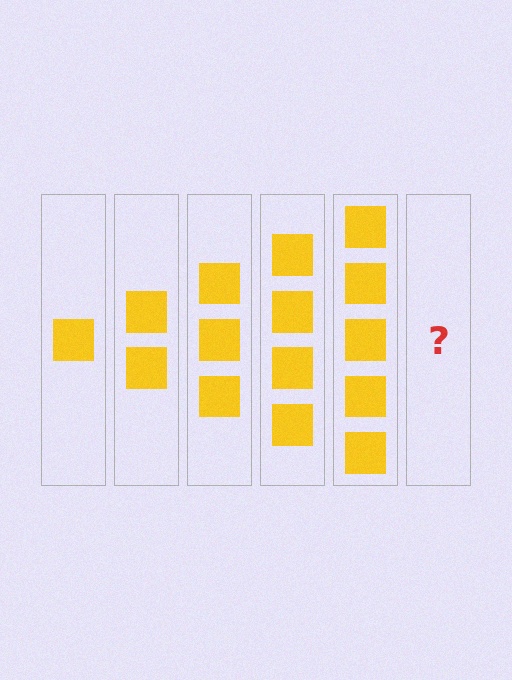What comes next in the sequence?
The next element should be 6 squares.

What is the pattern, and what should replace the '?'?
The pattern is that each step adds one more square. The '?' should be 6 squares.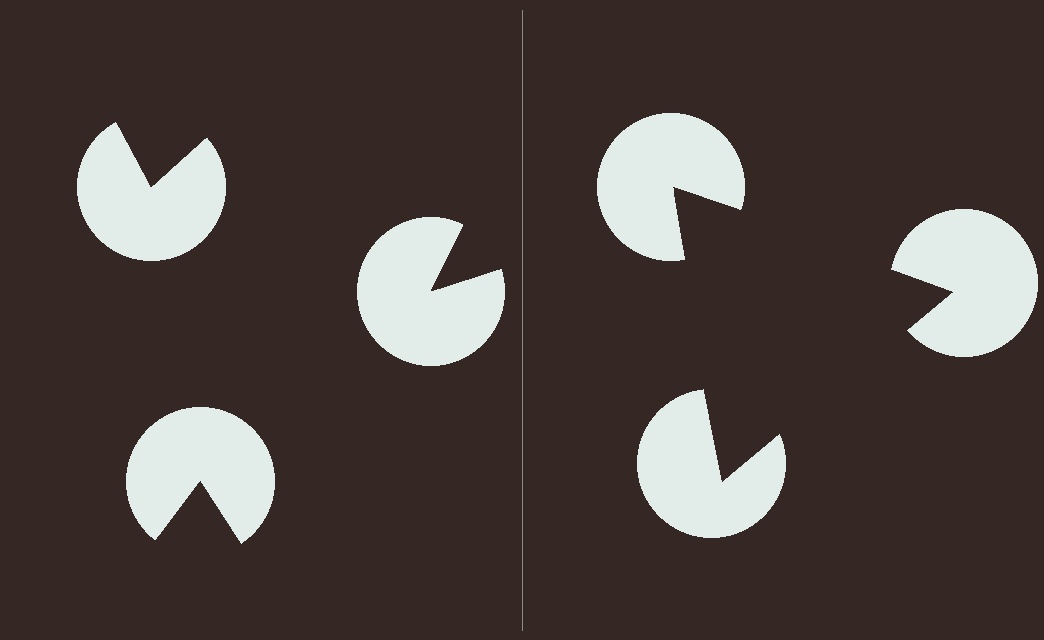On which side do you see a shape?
An illusory triangle appears on the right side. On the left side the wedge cuts are rotated, so no coherent shape forms.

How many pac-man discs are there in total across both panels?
6 — 3 on each side.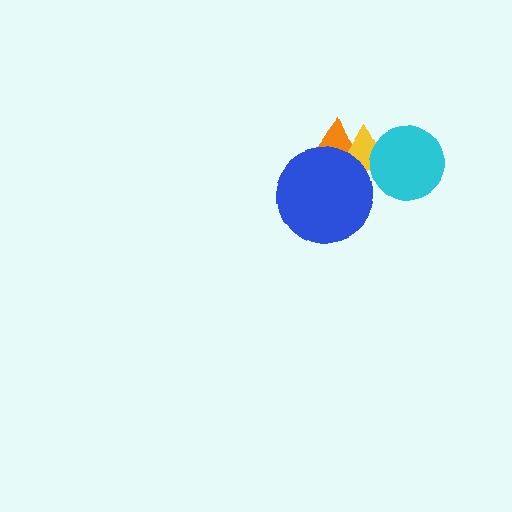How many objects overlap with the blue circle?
2 objects overlap with the blue circle.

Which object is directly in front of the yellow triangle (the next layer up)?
The cyan circle is directly in front of the yellow triangle.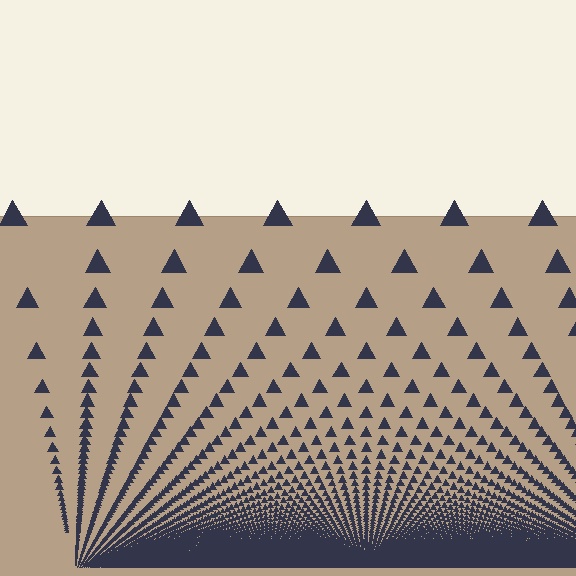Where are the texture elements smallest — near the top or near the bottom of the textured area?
Near the bottom.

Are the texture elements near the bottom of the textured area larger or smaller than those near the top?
Smaller. The gradient is inverted — elements near the bottom are smaller and denser.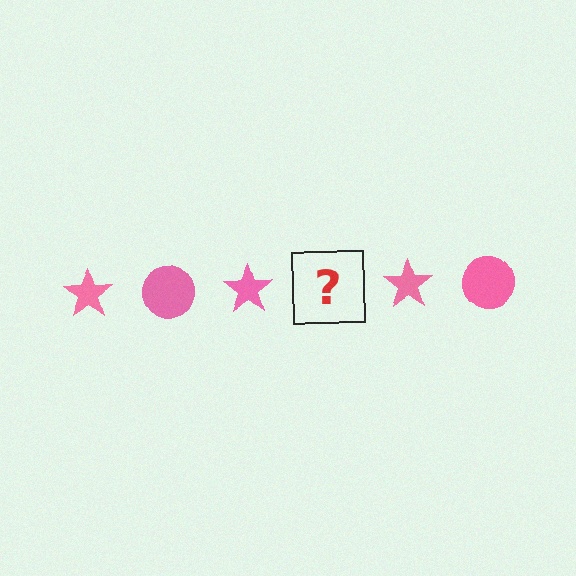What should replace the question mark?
The question mark should be replaced with a pink circle.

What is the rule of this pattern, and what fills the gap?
The rule is that the pattern cycles through star, circle shapes in pink. The gap should be filled with a pink circle.